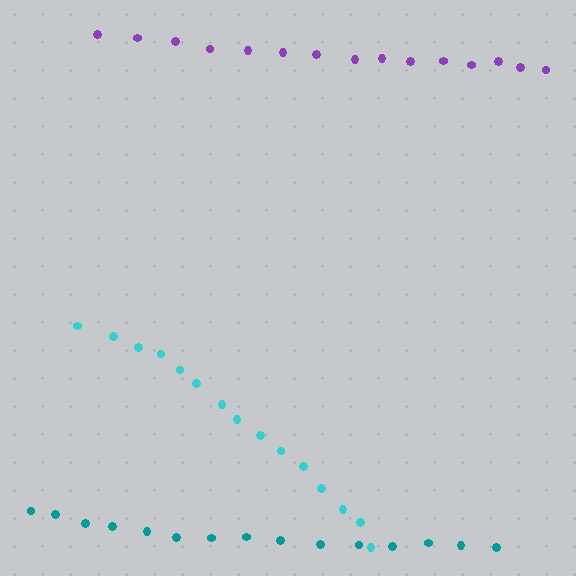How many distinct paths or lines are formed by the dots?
There are 3 distinct paths.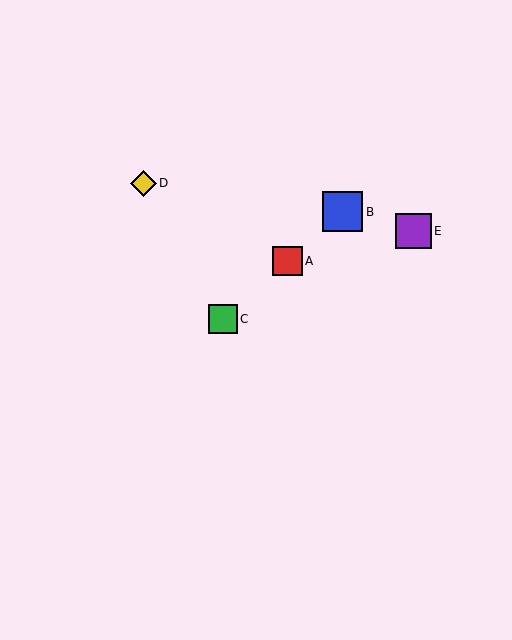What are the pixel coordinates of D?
Object D is at (144, 183).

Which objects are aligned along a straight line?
Objects A, B, C are aligned along a straight line.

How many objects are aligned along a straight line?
3 objects (A, B, C) are aligned along a straight line.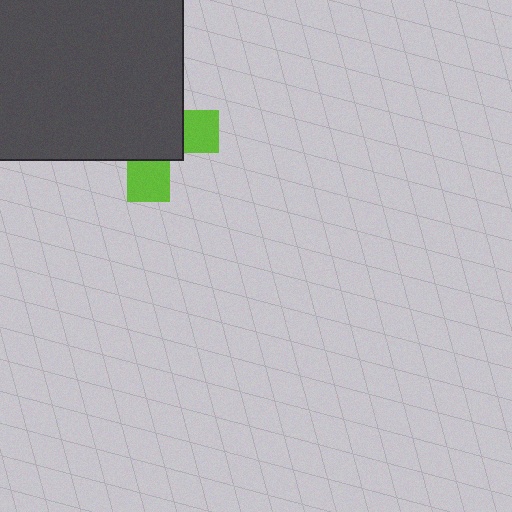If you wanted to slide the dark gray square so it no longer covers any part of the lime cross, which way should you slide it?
Slide it toward the upper-left — that is the most direct way to separate the two shapes.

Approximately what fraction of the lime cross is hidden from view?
Roughly 68% of the lime cross is hidden behind the dark gray square.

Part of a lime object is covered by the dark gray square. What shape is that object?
It is a cross.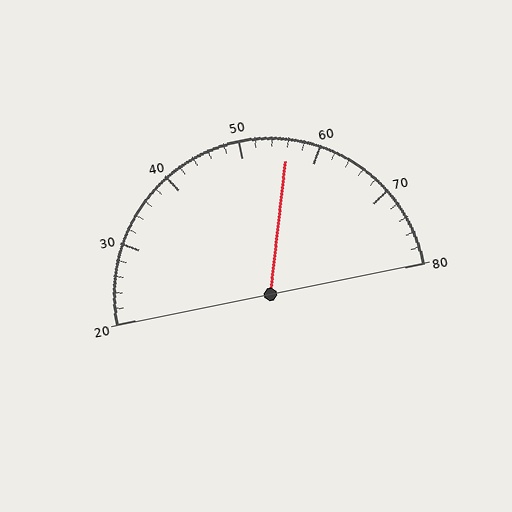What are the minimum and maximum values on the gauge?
The gauge ranges from 20 to 80.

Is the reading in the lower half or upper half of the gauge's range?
The reading is in the upper half of the range (20 to 80).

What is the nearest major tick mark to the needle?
The nearest major tick mark is 60.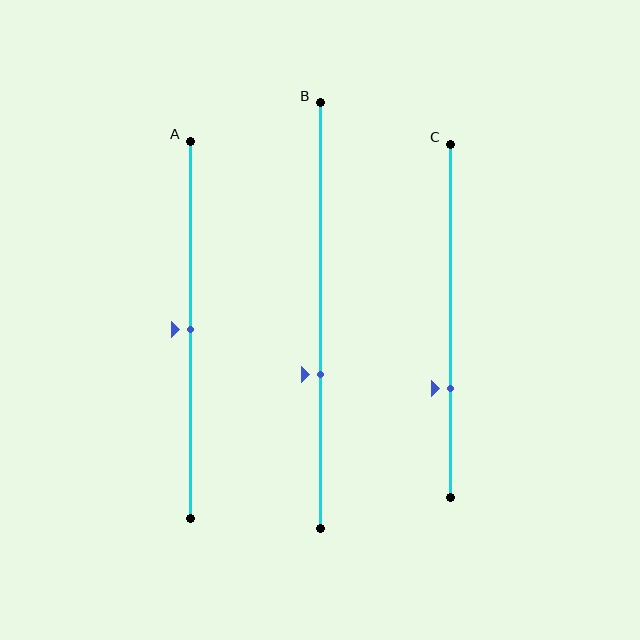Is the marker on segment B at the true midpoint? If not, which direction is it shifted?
No, the marker on segment B is shifted downward by about 14% of the segment length.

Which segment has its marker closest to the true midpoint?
Segment A has its marker closest to the true midpoint.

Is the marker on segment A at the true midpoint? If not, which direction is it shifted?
Yes, the marker on segment A is at the true midpoint.